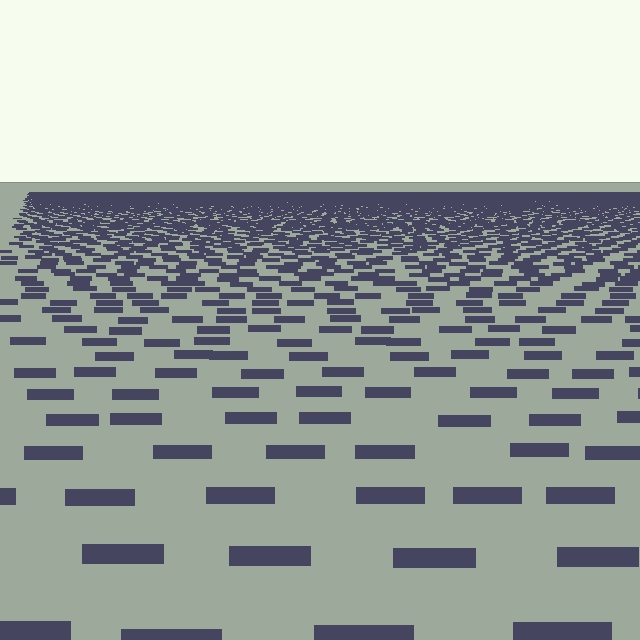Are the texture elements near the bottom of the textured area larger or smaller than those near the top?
Larger. Near the bottom, elements are closer to the viewer and appear at a bigger on-screen size.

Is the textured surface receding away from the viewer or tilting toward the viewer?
The surface is receding away from the viewer. Texture elements get smaller and denser toward the top.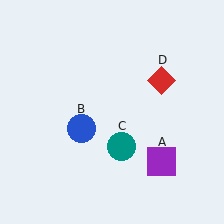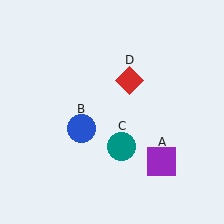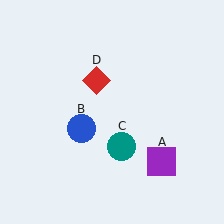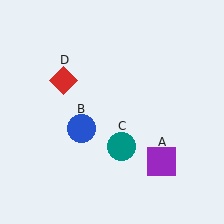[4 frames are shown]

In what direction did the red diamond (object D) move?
The red diamond (object D) moved left.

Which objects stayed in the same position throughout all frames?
Purple square (object A) and blue circle (object B) and teal circle (object C) remained stationary.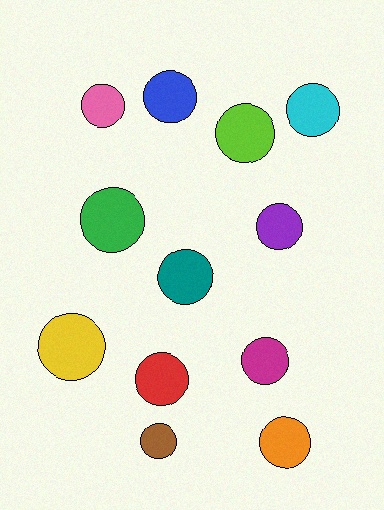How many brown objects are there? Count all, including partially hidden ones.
There is 1 brown object.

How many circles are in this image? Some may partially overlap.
There are 12 circles.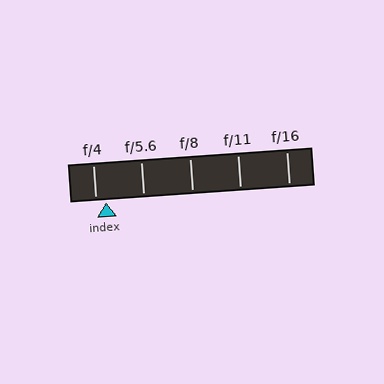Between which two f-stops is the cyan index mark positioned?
The index mark is between f/4 and f/5.6.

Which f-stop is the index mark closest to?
The index mark is closest to f/4.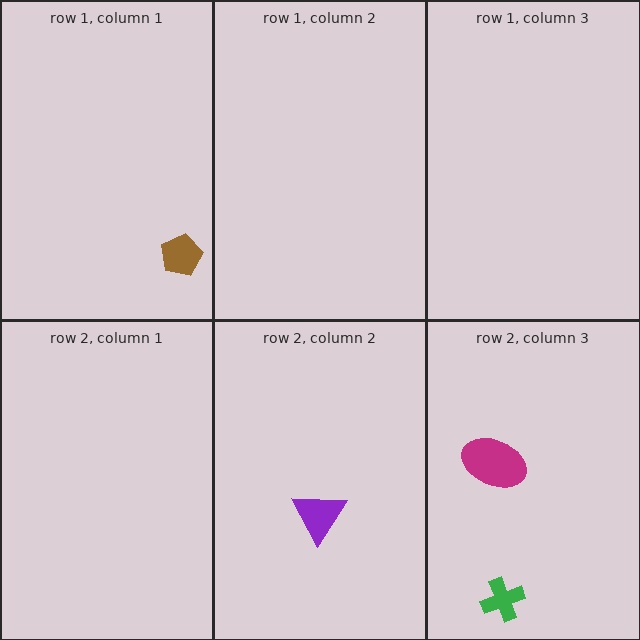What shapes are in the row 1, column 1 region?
The brown pentagon.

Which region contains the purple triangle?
The row 2, column 2 region.